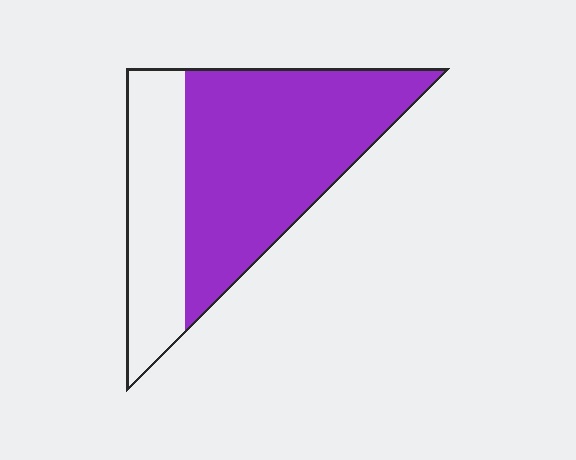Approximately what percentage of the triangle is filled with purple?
Approximately 65%.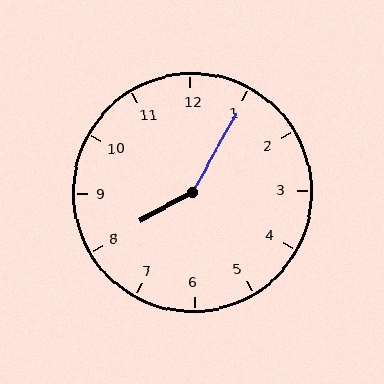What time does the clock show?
8:05.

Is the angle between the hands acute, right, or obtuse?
It is obtuse.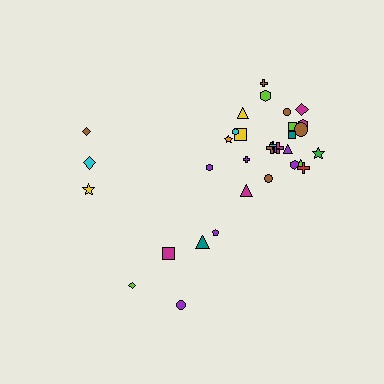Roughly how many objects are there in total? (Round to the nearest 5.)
Roughly 35 objects in total.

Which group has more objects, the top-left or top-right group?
The top-right group.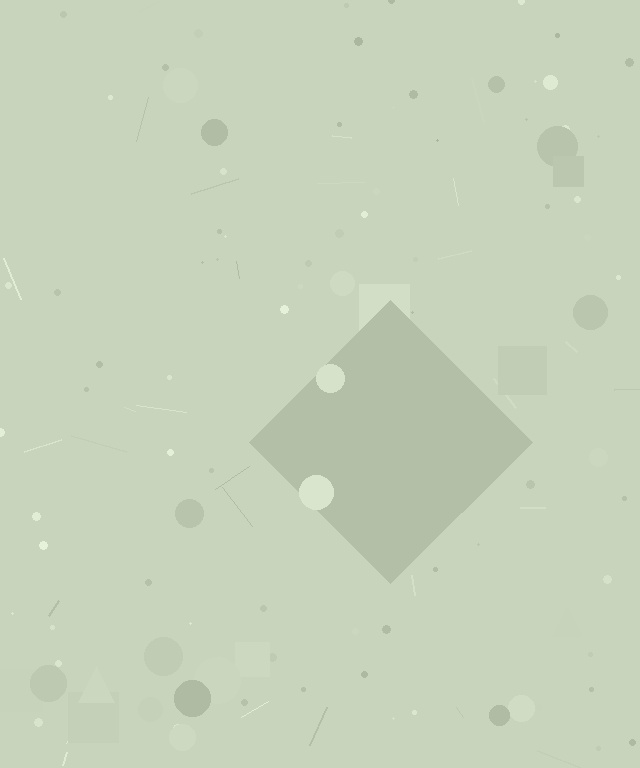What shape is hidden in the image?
A diamond is hidden in the image.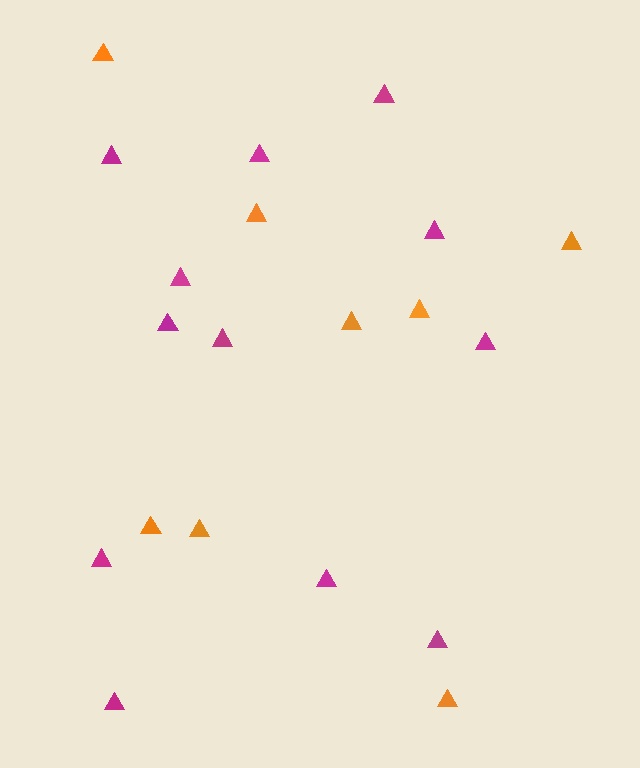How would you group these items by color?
There are 2 groups: one group of orange triangles (8) and one group of magenta triangles (12).